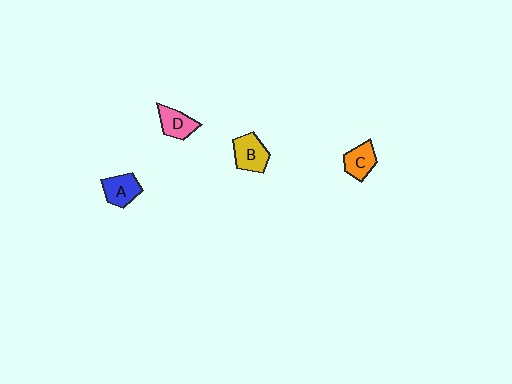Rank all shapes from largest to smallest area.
From largest to smallest: B (yellow), A (blue), D (pink), C (orange).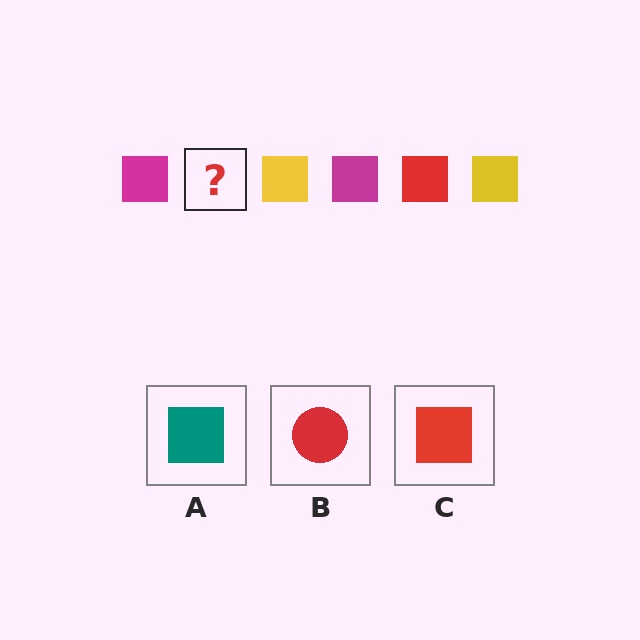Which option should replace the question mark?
Option C.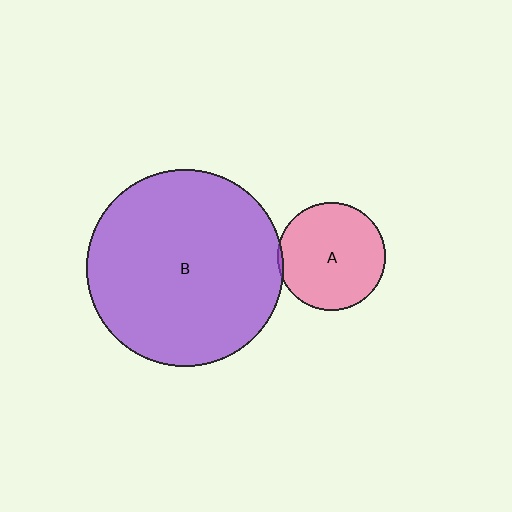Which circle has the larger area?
Circle B (purple).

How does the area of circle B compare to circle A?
Approximately 3.3 times.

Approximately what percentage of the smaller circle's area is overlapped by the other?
Approximately 5%.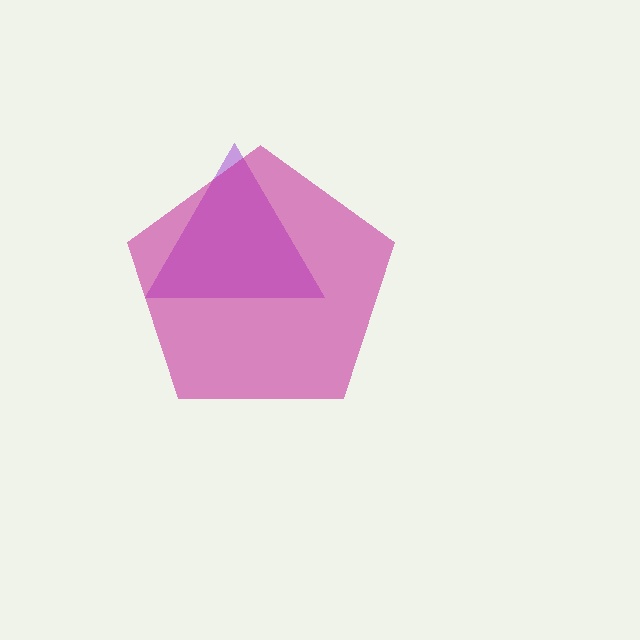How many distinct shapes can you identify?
There are 2 distinct shapes: a purple triangle, a magenta pentagon.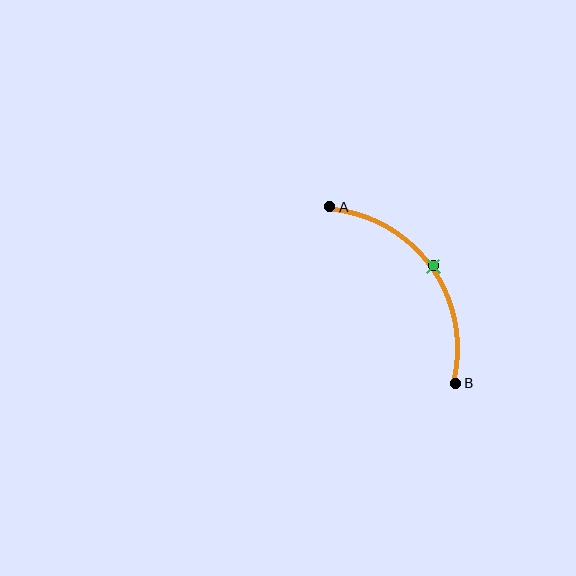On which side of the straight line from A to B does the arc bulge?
The arc bulges above and to the right of the straight line connecting A and B.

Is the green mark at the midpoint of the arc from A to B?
Yes. The green mark lies on the arc at equal arc-length from both A and B — it is the arc midpoint.